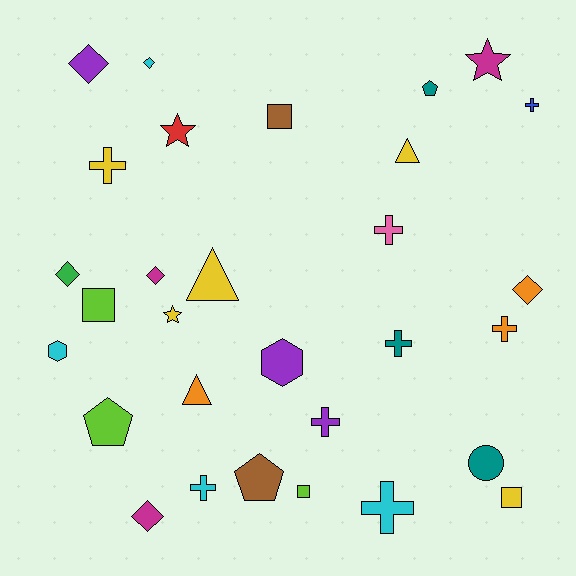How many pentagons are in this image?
There are 3 pentagons.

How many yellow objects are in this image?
There are 5 yellow objects.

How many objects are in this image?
There are 30 objects.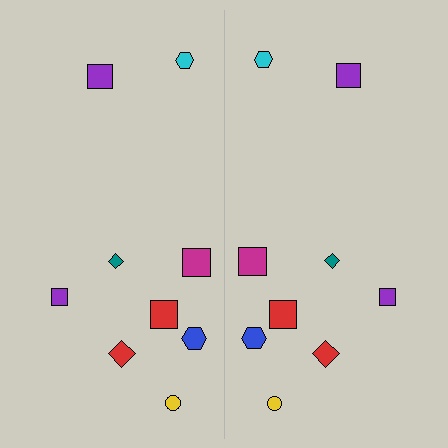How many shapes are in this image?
There are 18 shapes in this image.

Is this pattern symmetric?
Yes, this pattern has bilateral (reflection) symmetry.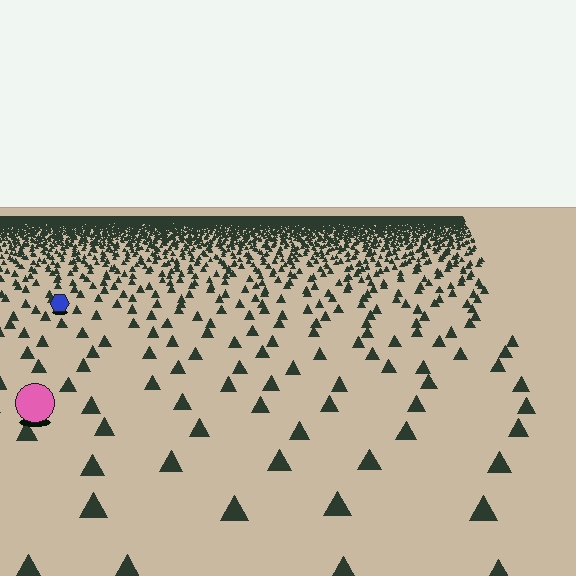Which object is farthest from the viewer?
The blue hexagon is farthest from the viewer. It appears smaller and the ground texture around it is denser.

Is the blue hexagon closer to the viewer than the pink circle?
No. The pink circle is closer — you can tell from the texture gradient: the ground texture is coarser near it.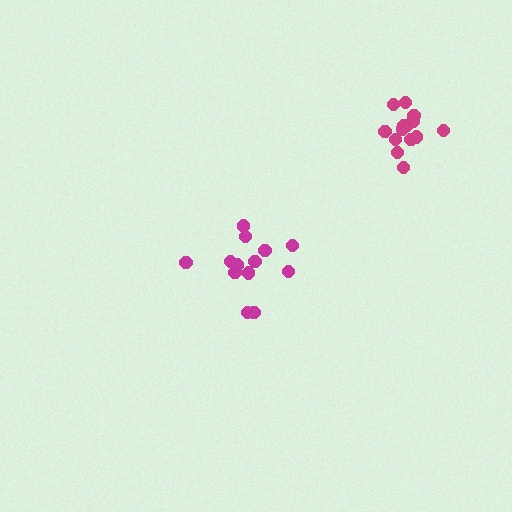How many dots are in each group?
Group 1: 13 dots, Group 2: 14 dots (27 total).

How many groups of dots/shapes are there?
There are 2 groups.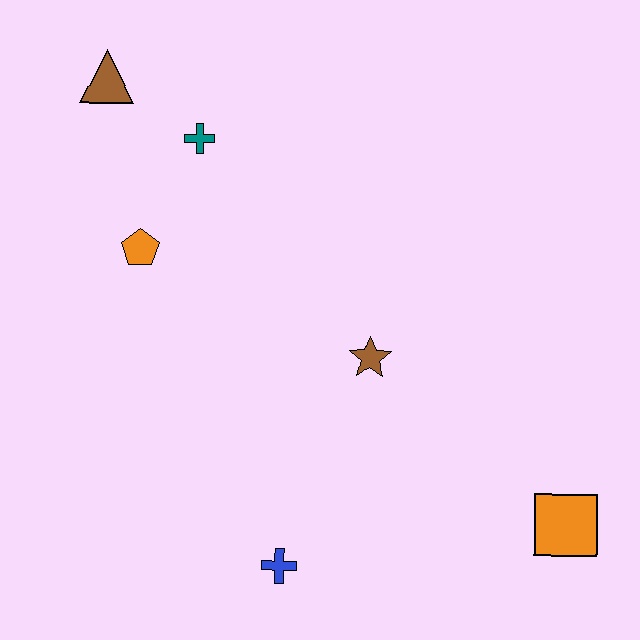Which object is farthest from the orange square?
The brown triangle is farthest from the orange square.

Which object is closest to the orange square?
The brown star is closest to the orange square.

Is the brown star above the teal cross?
No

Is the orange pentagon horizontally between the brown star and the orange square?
No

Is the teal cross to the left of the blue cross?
Yes